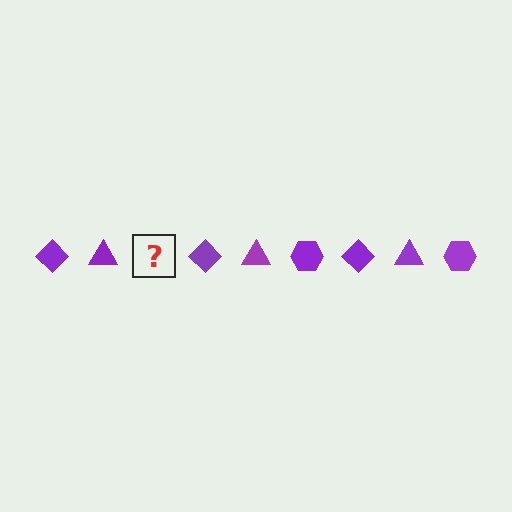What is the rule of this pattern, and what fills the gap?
The rule is that the pattern cycles through diamond, triangle, hexagon shapes in purple. The gap should be filled with a purple hexagon.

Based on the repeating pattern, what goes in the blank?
The blank should be a purple hexagon.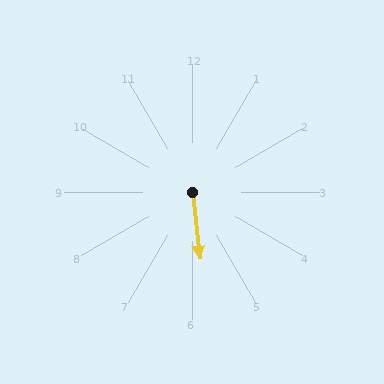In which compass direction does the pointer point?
South.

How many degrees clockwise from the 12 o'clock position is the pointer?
Approximately 174 degrees.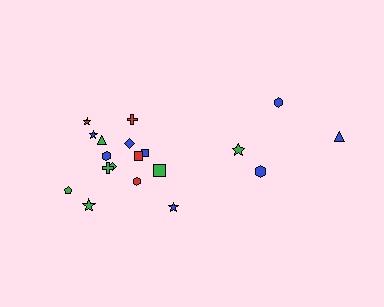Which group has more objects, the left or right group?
The left group.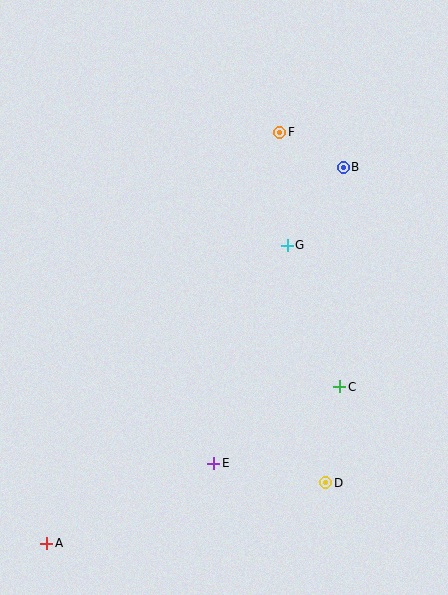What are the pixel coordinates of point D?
Point D is at (326, 483).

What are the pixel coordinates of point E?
Point E is at (214, 463).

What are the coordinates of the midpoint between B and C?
The midpoint between B and C is at (341, 277).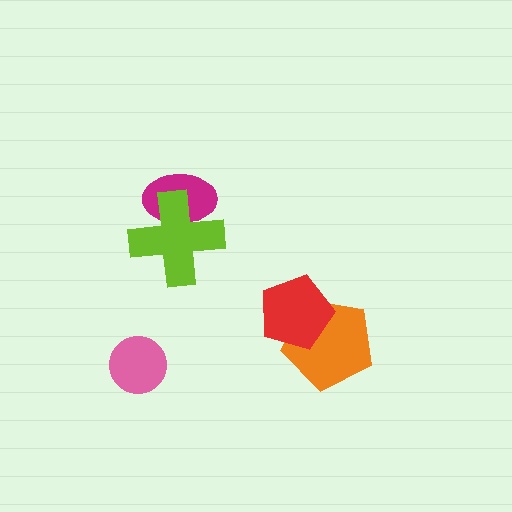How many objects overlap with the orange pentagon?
1 object overlaps with the orange pentagon.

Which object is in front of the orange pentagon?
The red pentagon is in front of the orange pentagon.